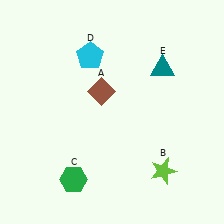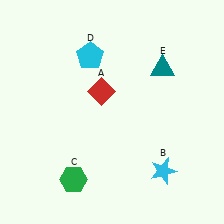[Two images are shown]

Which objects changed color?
A changed from brown to red. B changed from lime to cyan.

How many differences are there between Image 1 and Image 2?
There are 2 differences between the two images.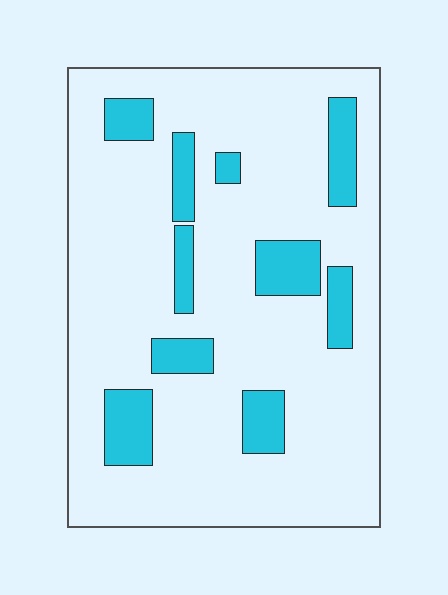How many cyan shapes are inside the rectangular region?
10.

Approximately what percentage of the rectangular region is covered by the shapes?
Approximately 15%.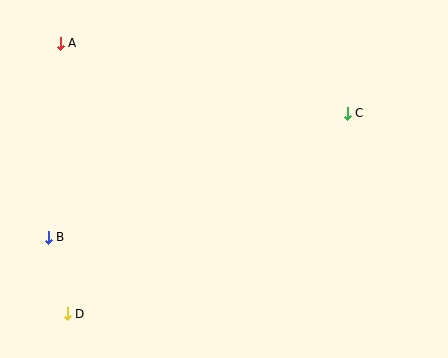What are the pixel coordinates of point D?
Point D is at (67, 314).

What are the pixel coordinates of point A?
Point A is at (60, 43).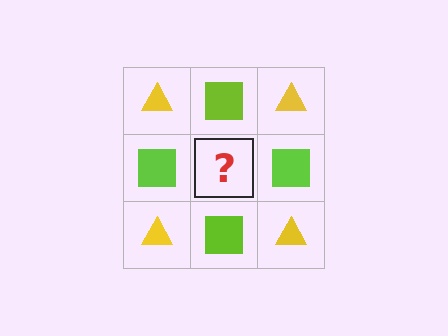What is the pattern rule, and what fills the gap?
The rule is that it alternates yellow triangle and lime square in a checkerboard pattern. The gap should be filled with a yellow triangle.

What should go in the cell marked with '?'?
The missing cell should contain a yellow triangle.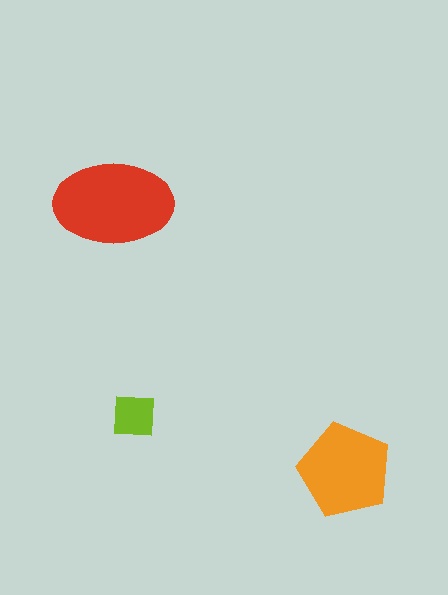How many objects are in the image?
There are 3 objects in the image.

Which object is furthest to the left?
The red ellipse is leftmost.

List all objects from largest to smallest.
The red ellipse, the orange pentagon, the lime square.